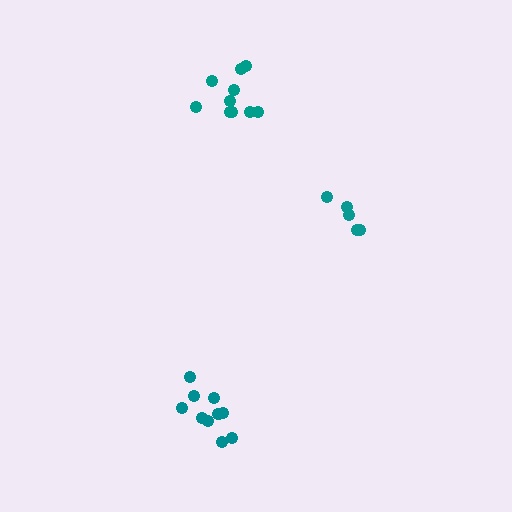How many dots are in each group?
Group 1: 11 dots, Group 2: 10 dots, Group 3: 5 dots (26 total).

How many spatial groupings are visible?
There are 3 spatial groupings.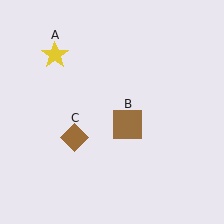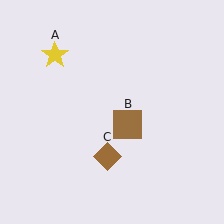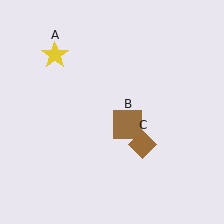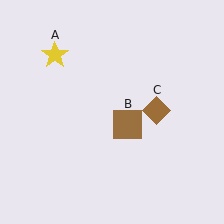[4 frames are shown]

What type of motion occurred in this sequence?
The brown diamond (object C) rotated counterclockwise around the center of the scene.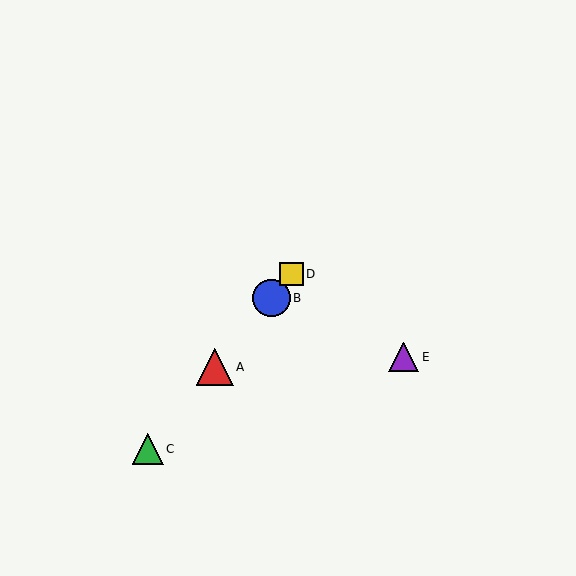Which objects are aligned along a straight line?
Objects A, B, C, D are aligned along a straight line.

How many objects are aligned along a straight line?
4 objects (A, B, C, D) are aligned along a straight line.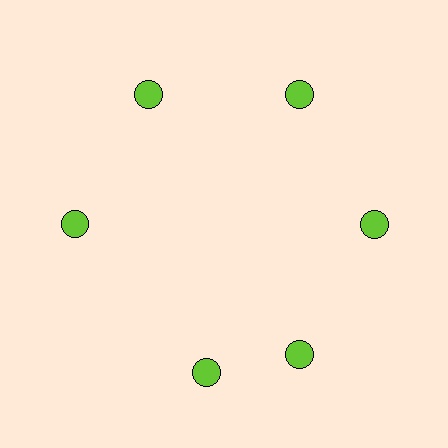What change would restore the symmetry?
The symmetry would be restored by rotating it back into even spacing with its neighbors so that all 6 circles sit at equal angles and equal distance from the center.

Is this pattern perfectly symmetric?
No. The 6 lime circles are arranged in a ring, but one element near the 7 o'clock position is rotated out of alignment along the ring, breaking the 6-fold rotational symmetry.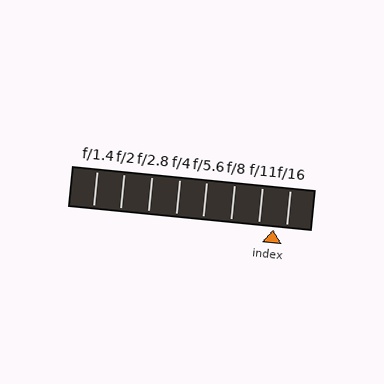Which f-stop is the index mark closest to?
The index mark is closest to f/16.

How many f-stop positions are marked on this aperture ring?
There are 8 f-stop positions marked.